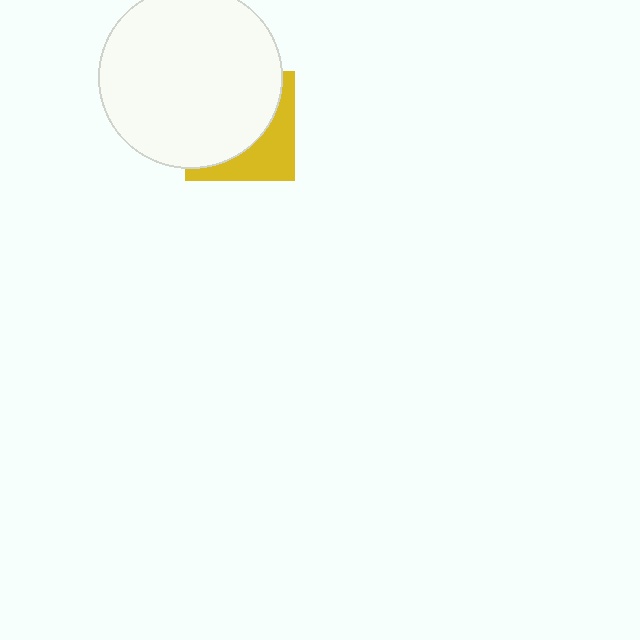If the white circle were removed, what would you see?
You would see the complete yellow square.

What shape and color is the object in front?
The object in front is a white circle.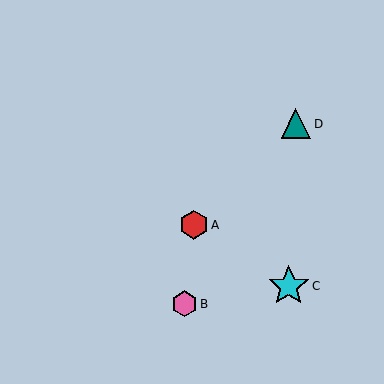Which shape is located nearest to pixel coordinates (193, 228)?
The red hexagon (labeled A) at (194, 225) is nearest to that location.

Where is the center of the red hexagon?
The center of the red hexagon is at (194, 225).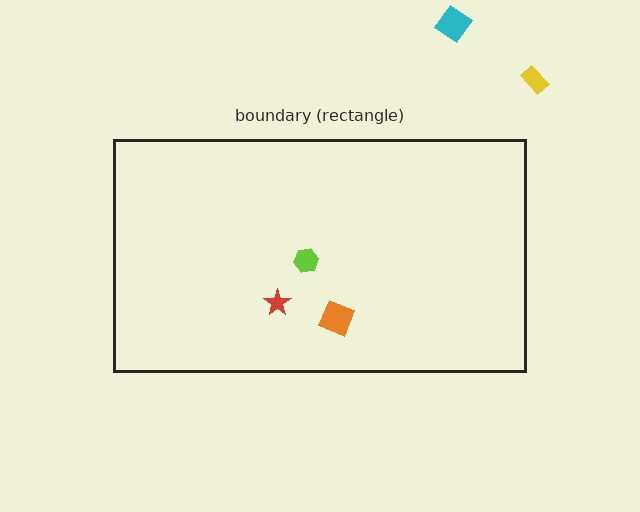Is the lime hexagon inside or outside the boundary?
Inside.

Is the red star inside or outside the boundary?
Inside.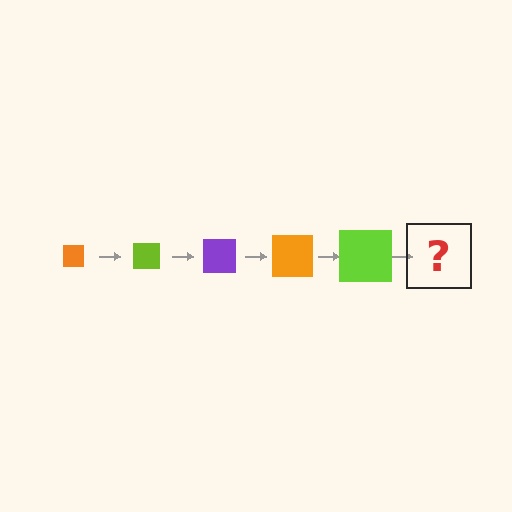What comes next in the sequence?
The next element should be a purple square, larger than the previous one.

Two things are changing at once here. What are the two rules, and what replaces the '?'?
The two rules are that the square grows larger each step and the color cycles through orange, lime, and purple. The '?' should be a purple square, larger than the previous one.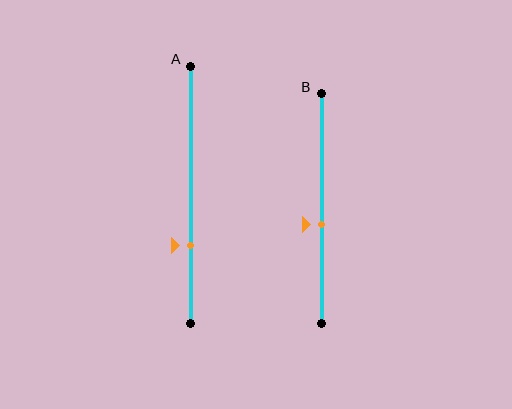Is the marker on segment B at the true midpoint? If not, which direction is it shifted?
No, the marker on segment B is shifted downward by about 7% of the segment length.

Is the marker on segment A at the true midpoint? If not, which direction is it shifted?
No, the marker on segment A is shifted downward by about 20% of the segment length.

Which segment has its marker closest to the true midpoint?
Segment B has its marker closest to the true midpoint.